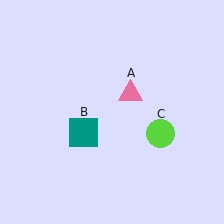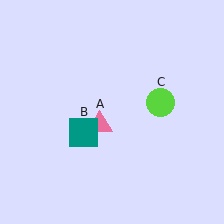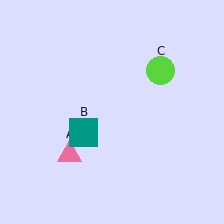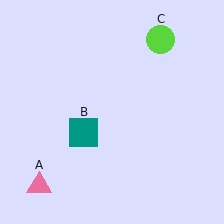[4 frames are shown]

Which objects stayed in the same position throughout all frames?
Teal square (object B) remained stationary.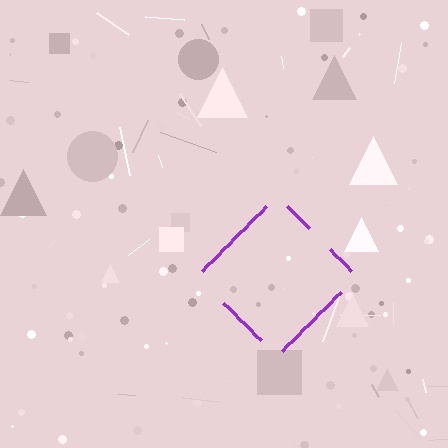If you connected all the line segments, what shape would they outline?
They would outline a diamond.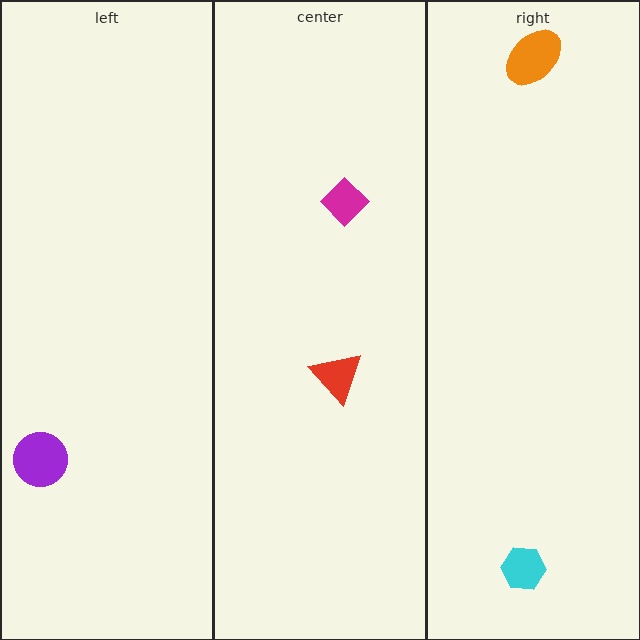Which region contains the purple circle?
The left region.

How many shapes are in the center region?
2.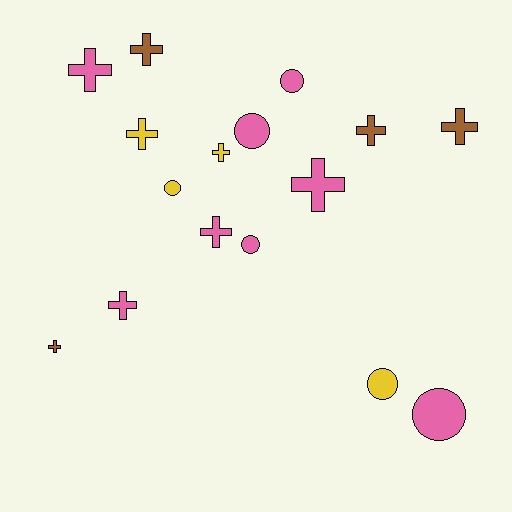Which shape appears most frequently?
Cross, with 10 objects.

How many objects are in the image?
There are 16 objects.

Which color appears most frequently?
Pink, with 8 objects.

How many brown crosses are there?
There are 4 brown crosses.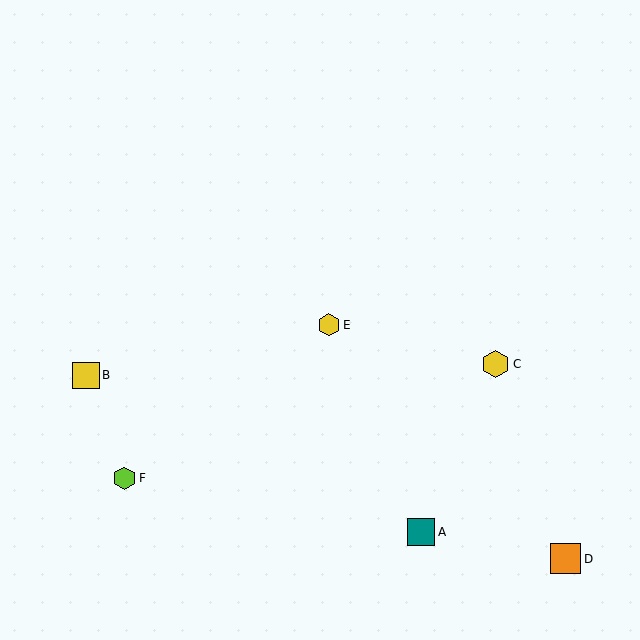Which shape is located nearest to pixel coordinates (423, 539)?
The teal square (labeled A) at (421, 532) is nearest to that location.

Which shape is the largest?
The orange square (labeled D) is the largest.